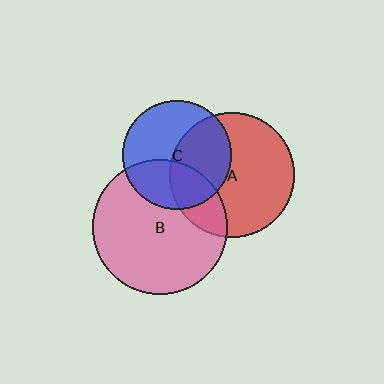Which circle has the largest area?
Circle B (pink).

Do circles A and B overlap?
Yes.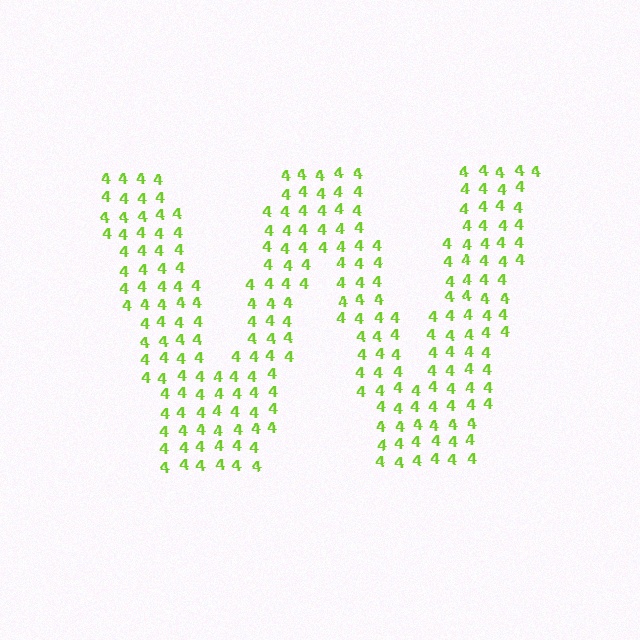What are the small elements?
The small elements are digit 4's.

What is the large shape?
The large shape is the letter W.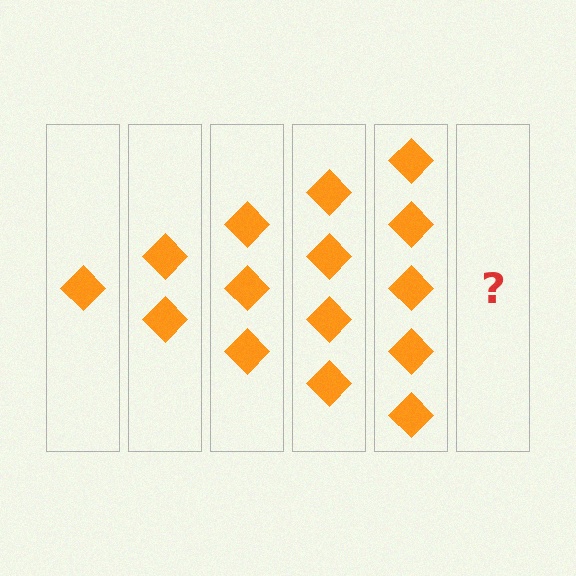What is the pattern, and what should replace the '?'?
The pattern is that each step adds one more diamond. The '?' should be 6 diamonds.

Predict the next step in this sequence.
The next step is 6 diamonds.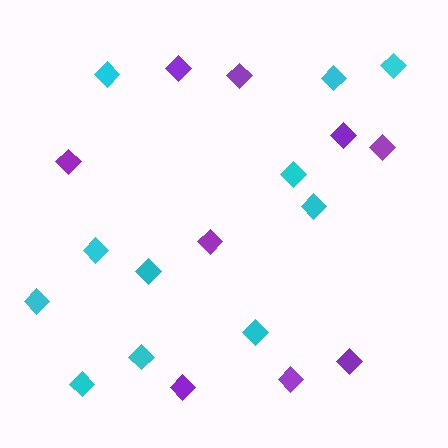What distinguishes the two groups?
There are 2 groups: one group of cyan diamonds (11) and one group of purple diamonds (9).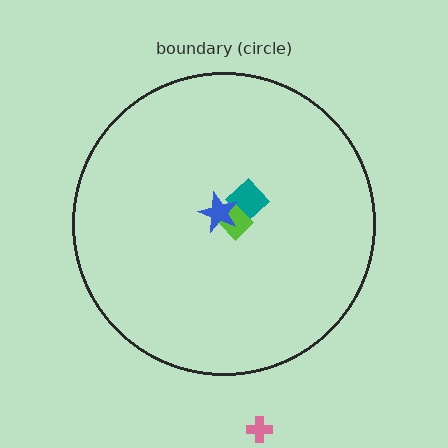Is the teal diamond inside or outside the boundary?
Inside.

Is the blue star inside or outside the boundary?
Inside.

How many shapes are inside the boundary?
3 inside, 1 outside.